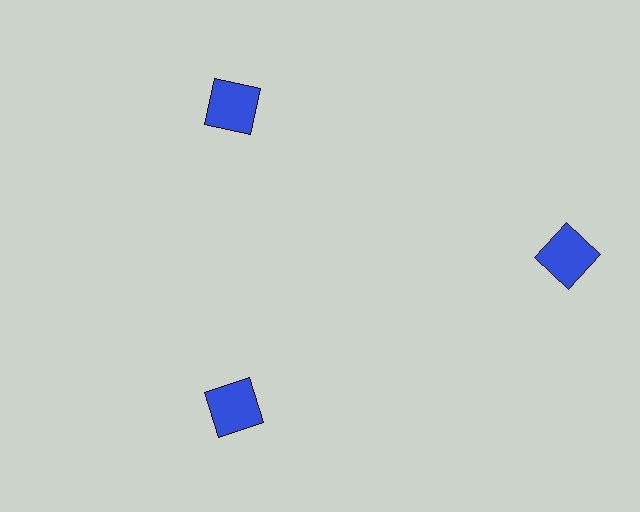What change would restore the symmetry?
The symmetry would be restored by moving it inward, back onto the ring so that all 3 squares sit at equal angles and equal distance from the center.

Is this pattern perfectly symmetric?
No. The 3 blue squares are arranged in a ring, but one element near the 3 o'clock position is pushed outward from the center, breaking the 3-fold rotational symmetry.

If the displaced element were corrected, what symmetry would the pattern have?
It would have 3-fold rotational symmetry — the pattern would map onto itself every 120 degrees.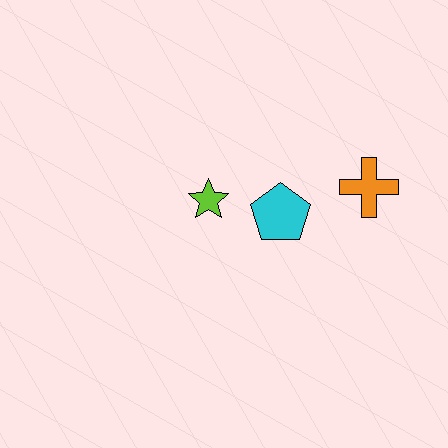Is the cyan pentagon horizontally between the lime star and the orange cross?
Yes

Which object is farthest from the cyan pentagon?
The orange cross is farthest from the cyan pentagon.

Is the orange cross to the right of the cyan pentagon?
Yes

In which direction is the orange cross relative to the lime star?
The orange cross is to the right of the lime star.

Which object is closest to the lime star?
The cyan pentagon is closest to the lime star.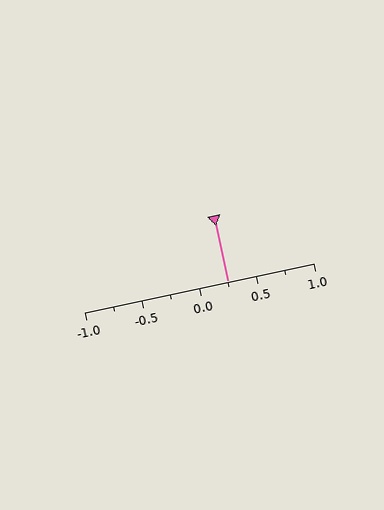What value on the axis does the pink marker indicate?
The marker indicates approximately 0.25.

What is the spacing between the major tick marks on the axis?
The major ticks are spaced 0.5 apart.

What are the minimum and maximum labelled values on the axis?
The axis runs from -1.0 to 1.0.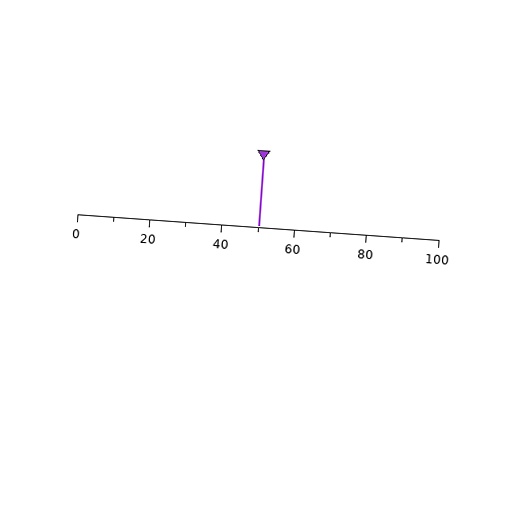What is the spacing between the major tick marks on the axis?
The major ticks are spaced 20 apart.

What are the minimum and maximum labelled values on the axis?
The axis runs from 0 to 100.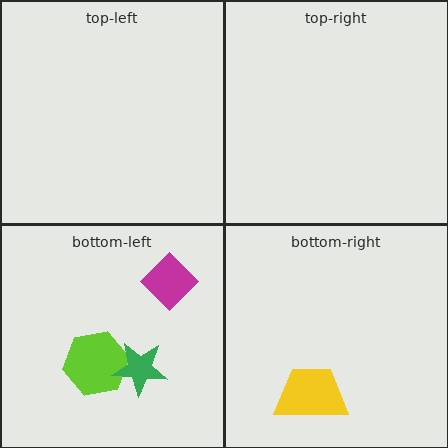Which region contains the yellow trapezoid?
The bottom-right region.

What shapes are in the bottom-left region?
The lime hexagon, the magenta diamond, the green star.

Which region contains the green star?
The bottom-left region.